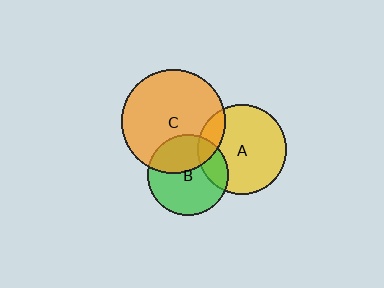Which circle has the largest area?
Circle C (orange).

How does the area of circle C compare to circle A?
Approximately 1.4 times.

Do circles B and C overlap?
Yes.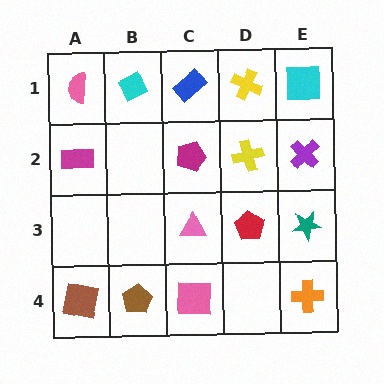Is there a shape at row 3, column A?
No, that cell is empty.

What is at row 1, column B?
A cyan diamond.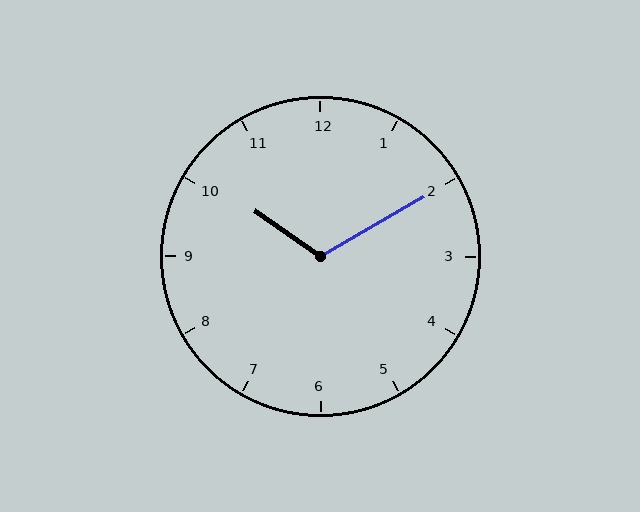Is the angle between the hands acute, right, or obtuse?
It is obtuse.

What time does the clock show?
10:10.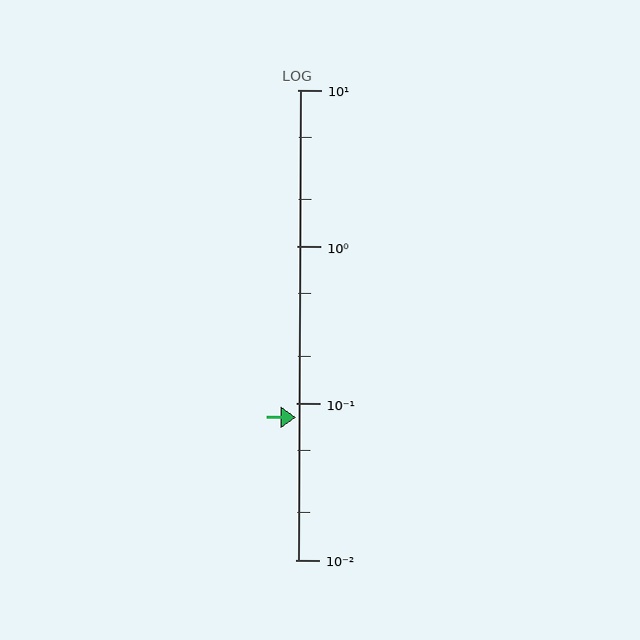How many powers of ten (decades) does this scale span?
The scale spans 3 decades, from 0.01 to 10.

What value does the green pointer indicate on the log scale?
The pointer indicates approximately 0.081.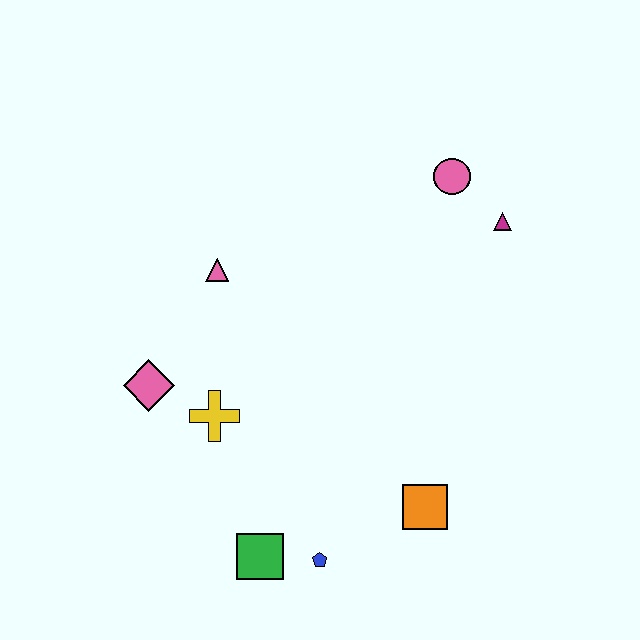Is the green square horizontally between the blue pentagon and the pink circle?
No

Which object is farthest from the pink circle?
The green square is farthest from the pink circle.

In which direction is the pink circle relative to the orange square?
The pink circle is above the orange square.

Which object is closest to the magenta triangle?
The pink circle is closest to the magenta triangle.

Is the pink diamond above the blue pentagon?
Yes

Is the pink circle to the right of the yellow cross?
Yes